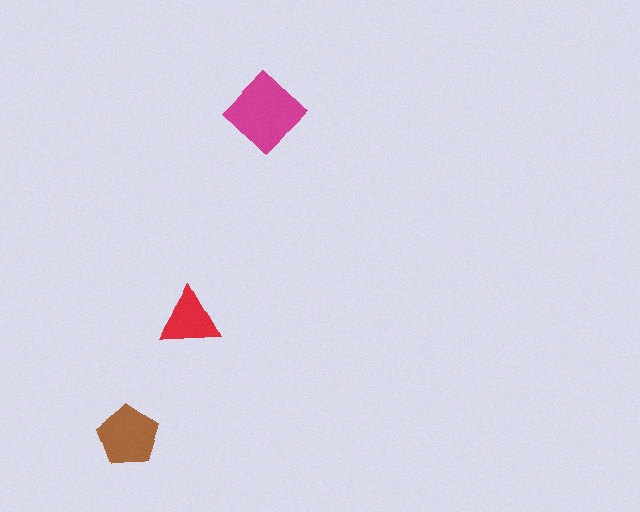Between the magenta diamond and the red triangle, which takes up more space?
The magenta diamond.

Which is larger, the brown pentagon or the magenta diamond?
The magenta diamond.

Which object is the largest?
The magenta diamond.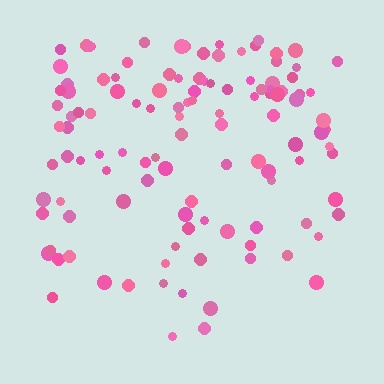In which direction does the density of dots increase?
From bottom to top, with the top side densest.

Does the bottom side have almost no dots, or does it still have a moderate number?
Still a moderate number, just noticeably fewer than the top.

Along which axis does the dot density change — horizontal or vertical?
Vertical.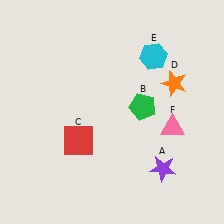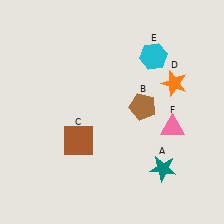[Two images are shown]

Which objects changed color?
A changed from purple to teal. B changed from green to brown. C changed from red to brown.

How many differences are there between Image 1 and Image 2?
There are 3 differences between the two images.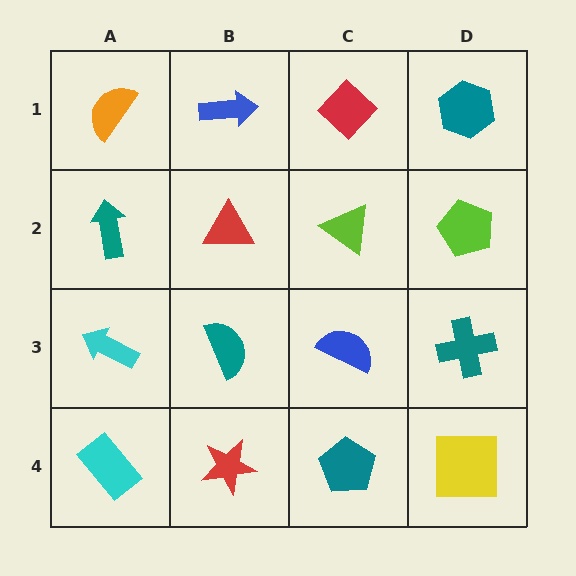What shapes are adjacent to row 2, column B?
A blue arrow (row 1, column B), a teal semicircle (row 3, column B), a teal arrow (row 2, column A), a lime triangle (row 2, column C).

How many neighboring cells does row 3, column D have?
3.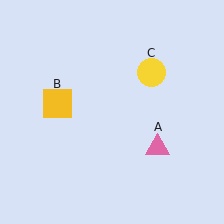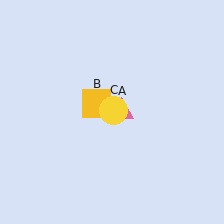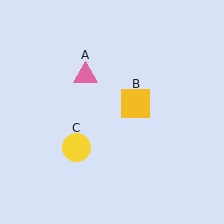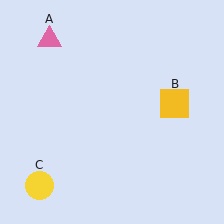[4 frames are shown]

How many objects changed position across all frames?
3 objects changed position: pink triangle (object A), yellow square (object B), yellow circle (object C).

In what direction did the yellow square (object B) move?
The yellow square (object B) moved right.